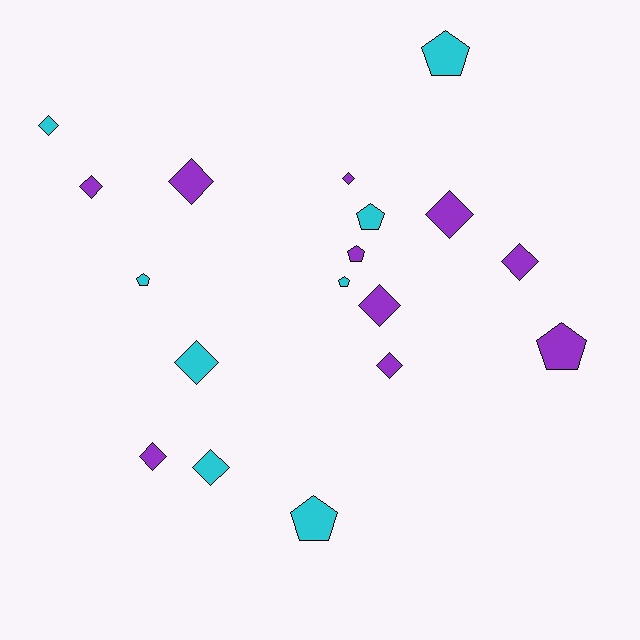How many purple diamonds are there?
There are 8 purple diamonds.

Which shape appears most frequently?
Diamond, with 11 objects.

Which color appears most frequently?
Purple, with 10 objects.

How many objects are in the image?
There are 18 objects.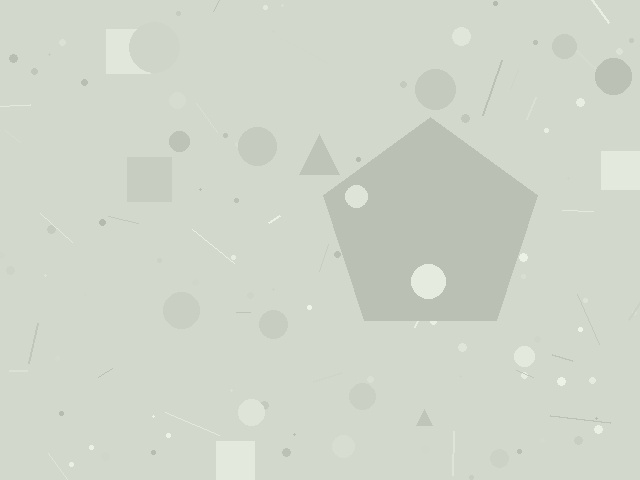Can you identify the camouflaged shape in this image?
The camouflaged shape is a pentagon.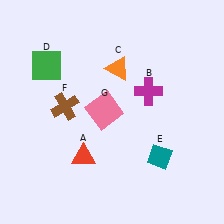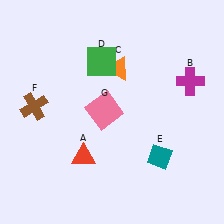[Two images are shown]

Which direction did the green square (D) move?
The green square (D) moved right.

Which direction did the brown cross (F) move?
The brown cross (F) moved left.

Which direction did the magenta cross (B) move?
The magenta cross (B) moved right.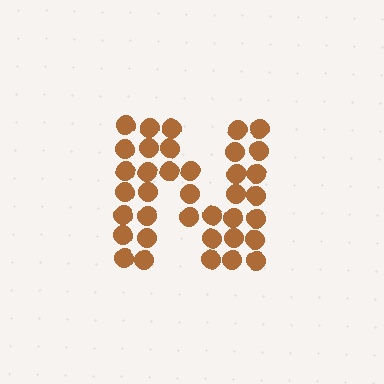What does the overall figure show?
The overall figure shows the letter N.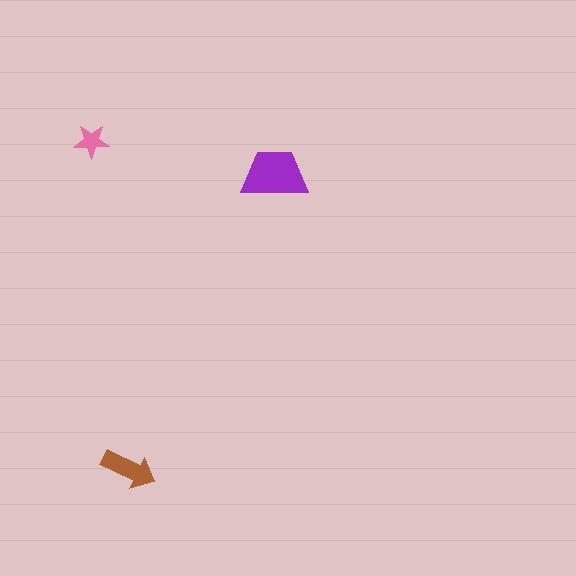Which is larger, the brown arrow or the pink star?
The brown arrow.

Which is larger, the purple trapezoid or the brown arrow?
The purple trapezoid.